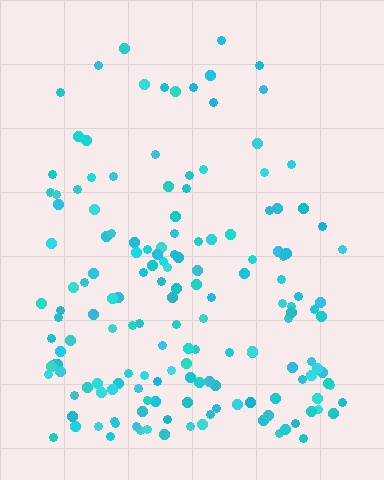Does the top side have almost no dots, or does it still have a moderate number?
Still a moderate number, just noticeably fewer than the bottom.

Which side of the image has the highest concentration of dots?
The bottom.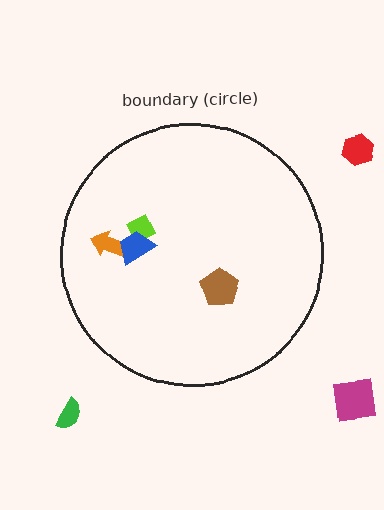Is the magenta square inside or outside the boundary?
Outside.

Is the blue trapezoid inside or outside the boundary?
Inside.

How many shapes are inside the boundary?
4 inside, 3 outside.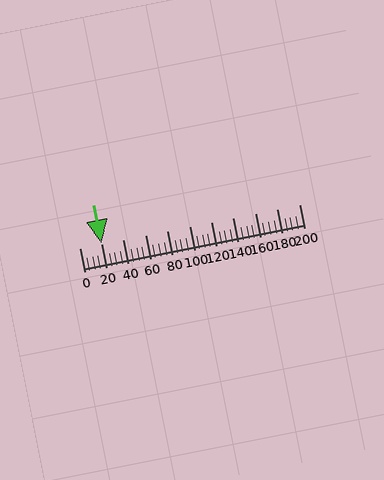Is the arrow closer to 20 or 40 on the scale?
The arrow is closer to 20.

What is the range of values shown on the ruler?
The ruler shows values from 0 to 200.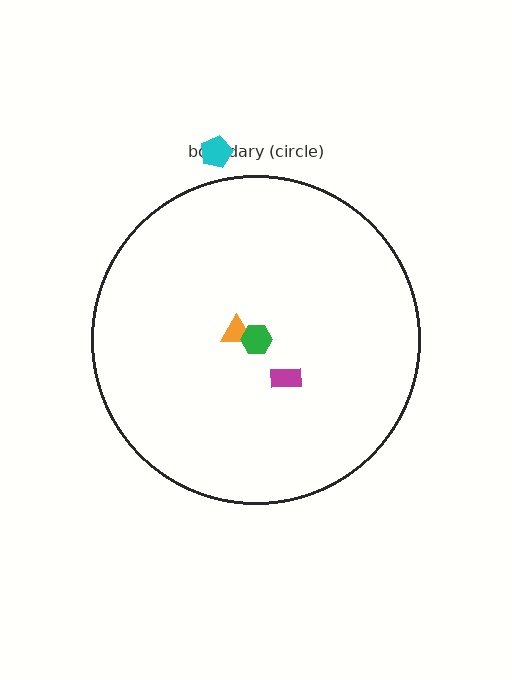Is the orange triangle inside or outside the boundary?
Inside.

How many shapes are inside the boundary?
3 inside, 1 outside.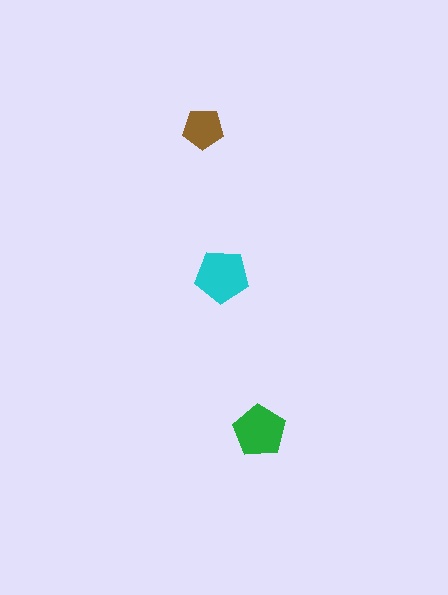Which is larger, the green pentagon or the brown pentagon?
The green one.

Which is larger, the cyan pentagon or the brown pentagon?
The cyan one.